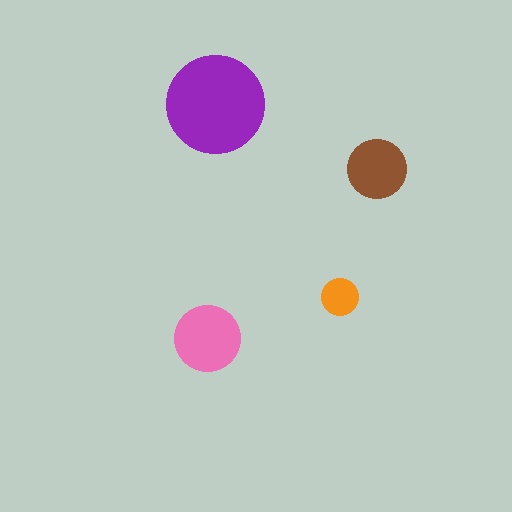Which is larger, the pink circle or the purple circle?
The purple one.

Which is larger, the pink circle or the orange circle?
The pink one.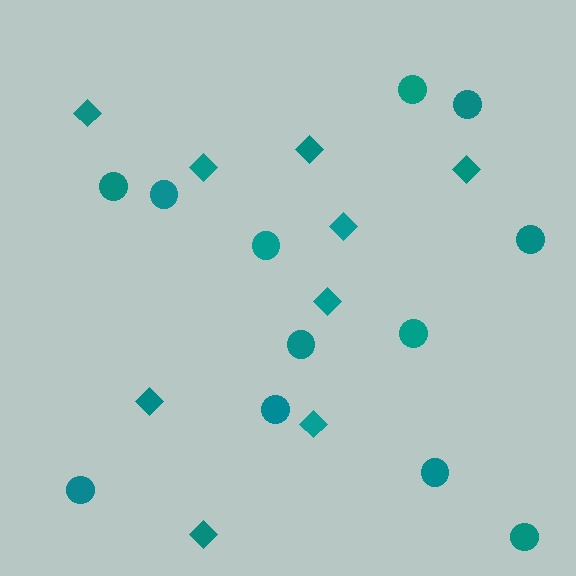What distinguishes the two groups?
There are 2 groups: one group of diamonds (9) and one group of circles (12).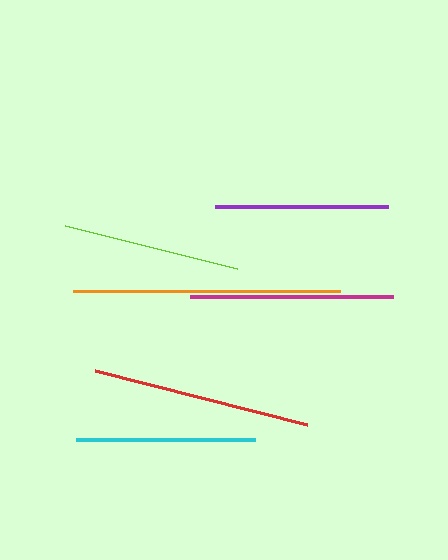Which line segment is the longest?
The orange line is the longest at approximately 267 pixels.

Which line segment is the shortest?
The purple line is the shortest at approximately 173 pixels.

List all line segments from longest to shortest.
From longest to shortest: orange, red, magenta, cyan, lime, purple.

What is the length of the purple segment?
The purple segment is approximately 173 pixels long.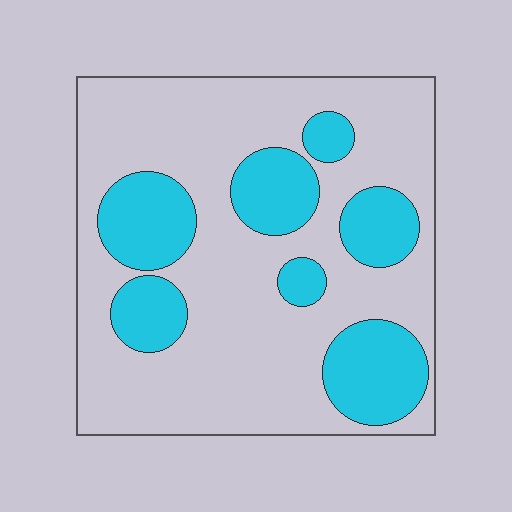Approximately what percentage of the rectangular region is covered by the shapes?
Approximately 30%.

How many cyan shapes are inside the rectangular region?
7.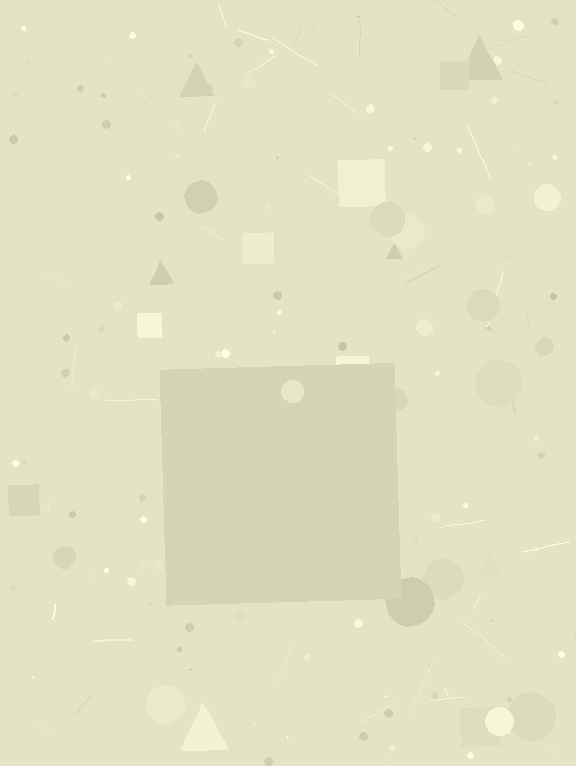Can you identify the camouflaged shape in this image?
The camouflaged shape is a square.